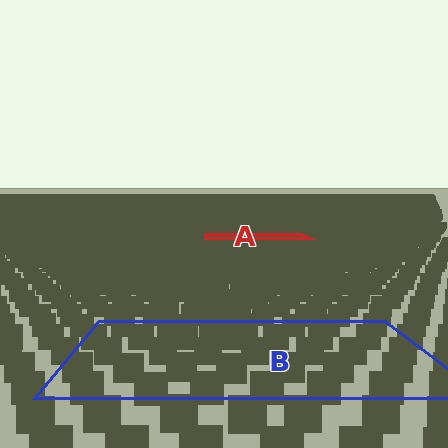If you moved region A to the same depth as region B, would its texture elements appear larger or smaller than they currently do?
They would appear larger. At a closer depth, the same texture elements are projected at a bigger on-screen size.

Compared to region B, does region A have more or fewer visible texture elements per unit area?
Region A has more texture elements per unit area — they are packed more densely because it is farther away.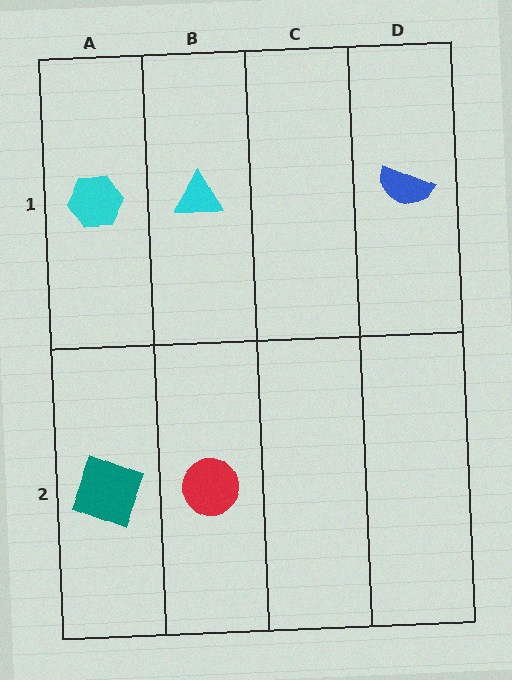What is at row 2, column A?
A teal square.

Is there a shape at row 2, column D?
No, that cell is empty.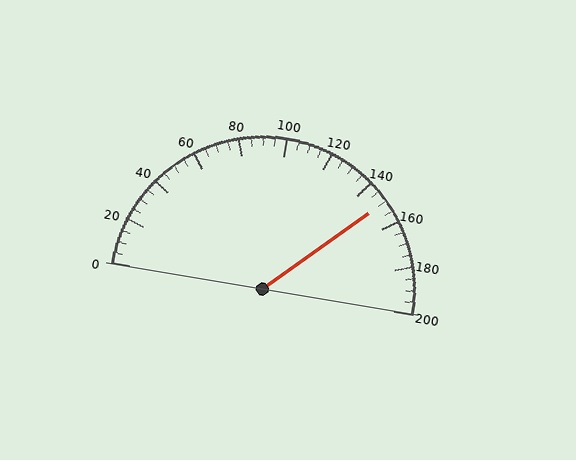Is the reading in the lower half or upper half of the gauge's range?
The reading is in the upper half of the range (0 to 200).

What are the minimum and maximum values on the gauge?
The gauge ranges from 0 to 200.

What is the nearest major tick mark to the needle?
The nearest major tick mark is 160.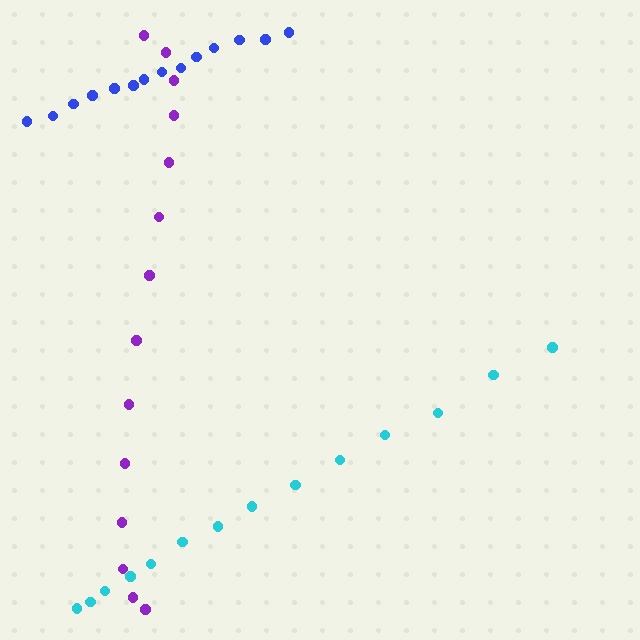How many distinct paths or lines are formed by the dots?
There are 3 distinct paths.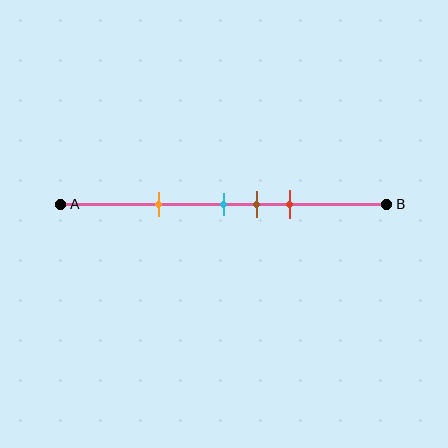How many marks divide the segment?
There are 4 marks dividing the segment.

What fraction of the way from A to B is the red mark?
The red mark is approximately 70% (0.7) of the way from A to B.